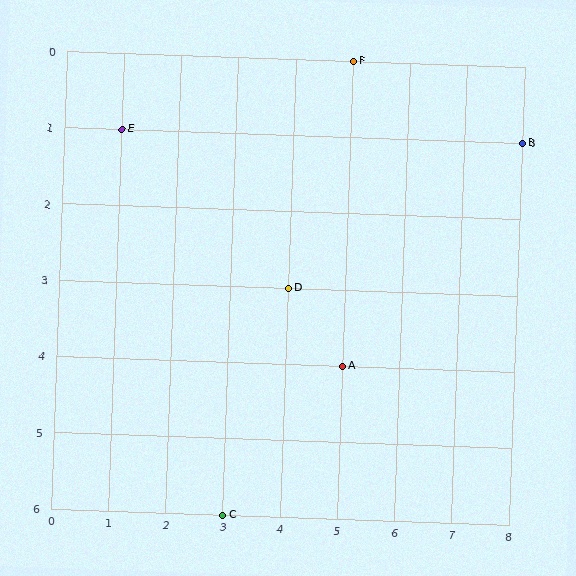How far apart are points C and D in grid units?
Points C and D are 1 column and 3 rows apart (about 3.2 grid units diagonally).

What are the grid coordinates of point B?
Point B is at grid coordinates (8, 1).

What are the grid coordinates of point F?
Point F is at grid coordinates (5, 0).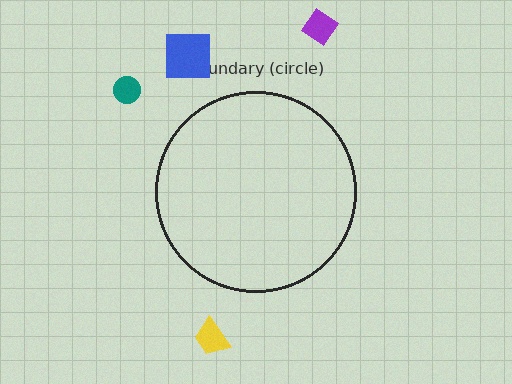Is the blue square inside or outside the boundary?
Outside.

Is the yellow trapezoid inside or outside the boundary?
Outside.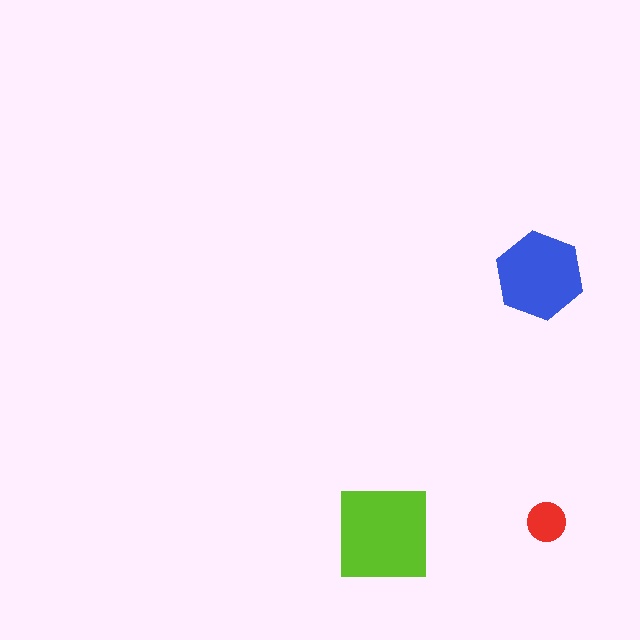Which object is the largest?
The lime square.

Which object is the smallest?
The red circle.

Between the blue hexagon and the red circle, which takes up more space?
The blue hexagon.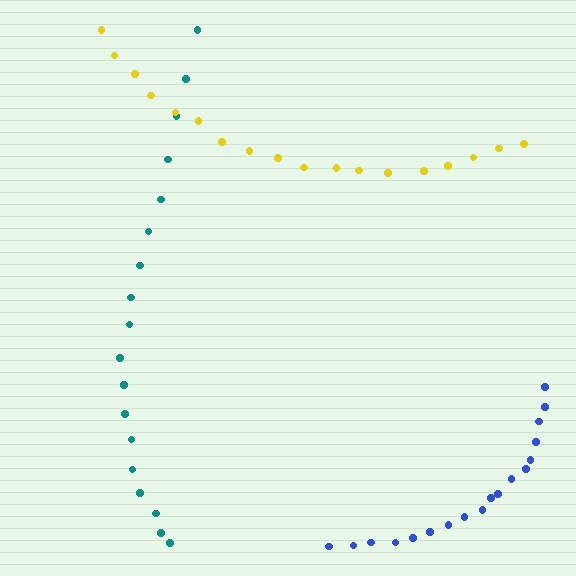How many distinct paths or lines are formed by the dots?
There are 3 distinct paths.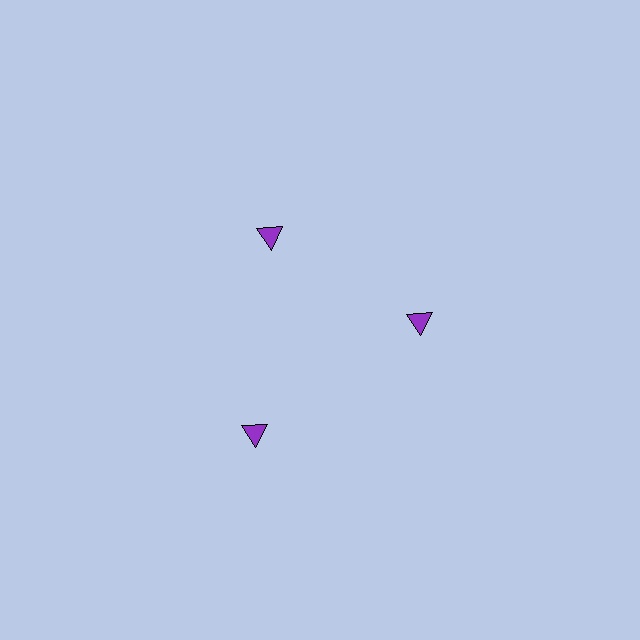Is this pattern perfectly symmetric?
No. The 3 purple triangles are arranged in a ring, but one element near the 7 o'clock position is pushed outward from the center, breaking the 3-fold rotational symmetry.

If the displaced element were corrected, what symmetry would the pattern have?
It would have 3-fold rotational symmetry — the pattern would map onto itself every 120 degrees.